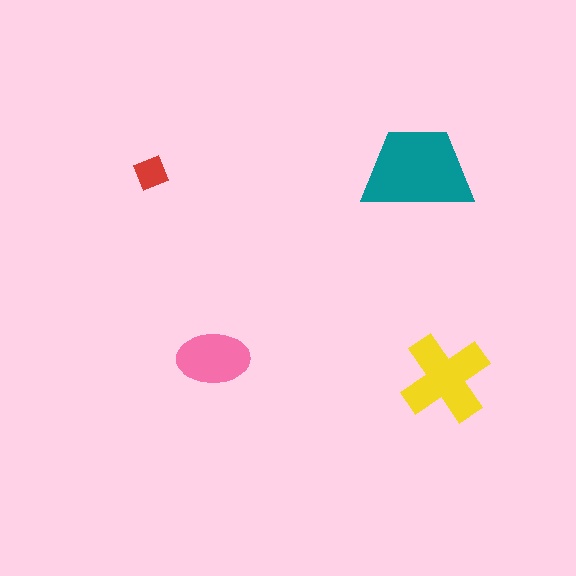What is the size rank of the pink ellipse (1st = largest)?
3rd.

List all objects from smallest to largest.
The red square, the pink ellipse, the yellow cross, the teal trapezoid.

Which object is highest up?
The teal trapezoid is topmost.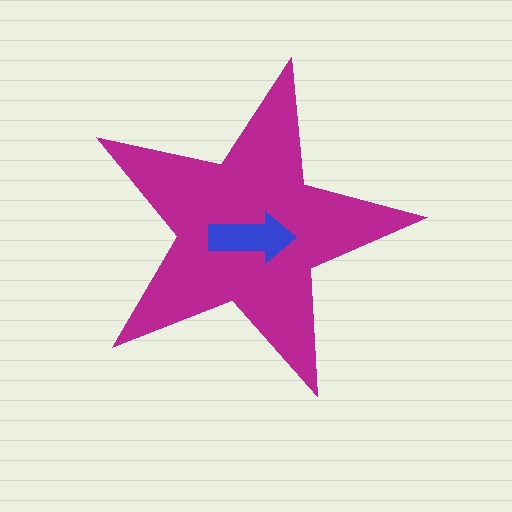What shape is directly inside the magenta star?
The blue arrow.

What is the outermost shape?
The magenta star.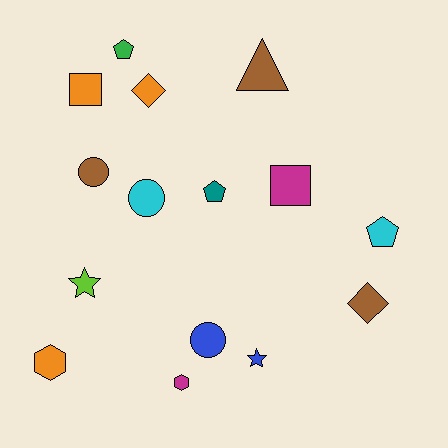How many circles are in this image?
There are 3 circles.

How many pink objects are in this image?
There are no pink objects.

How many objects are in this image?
There are 15 objects.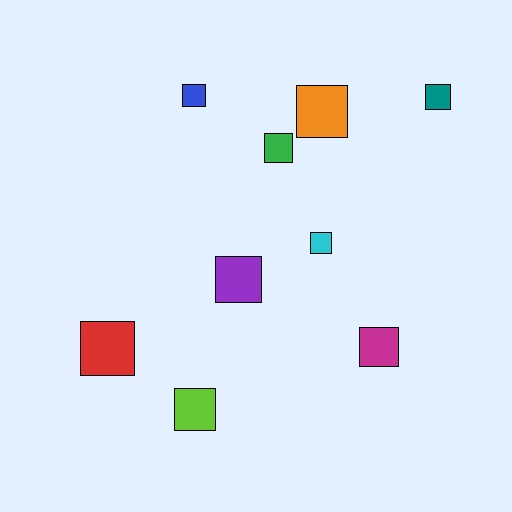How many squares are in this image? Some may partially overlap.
There are 9 squares.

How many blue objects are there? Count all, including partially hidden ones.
There is 1 blue object.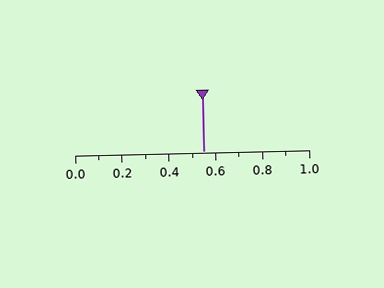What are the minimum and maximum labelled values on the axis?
The axis runs from 0.0 to 1.0.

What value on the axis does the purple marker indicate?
The marker indicates approximately 0.55.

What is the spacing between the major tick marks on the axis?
The major ticks are spaced 0.2 apart.